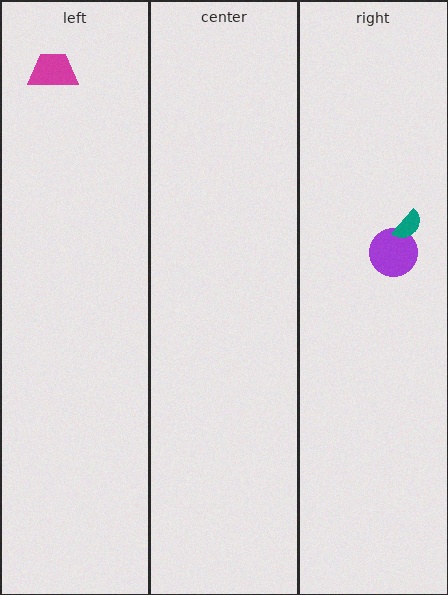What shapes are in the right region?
The purple circle, the teal semicircle.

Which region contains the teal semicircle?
The right region.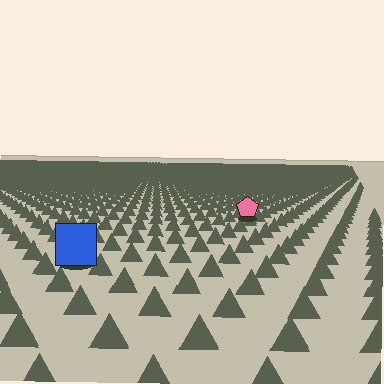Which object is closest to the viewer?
The blue square is closest. The texture marks near it are larger and more spread out.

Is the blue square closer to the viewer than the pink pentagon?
Yes. The blue square is closer — you can tell from the texture gradient: the ground texture is coarser near it.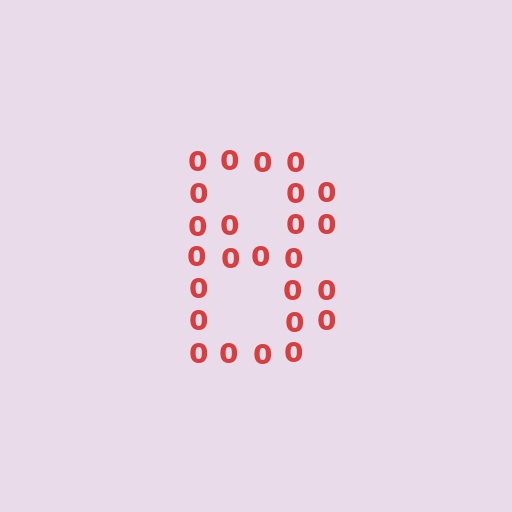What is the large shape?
The large shape is the digit 8.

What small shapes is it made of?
It is made of small digit 0's.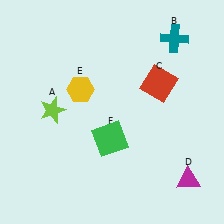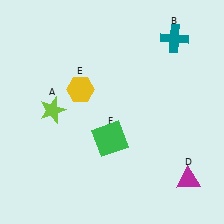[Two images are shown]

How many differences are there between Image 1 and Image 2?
There is 1 difference between the two images.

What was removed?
The red square (C) was removed in Image 2.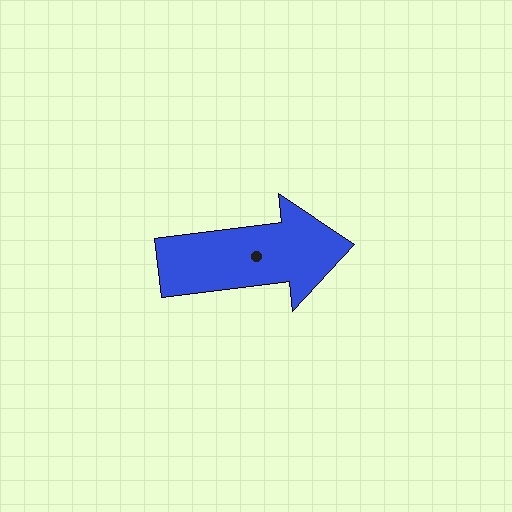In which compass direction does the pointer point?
East.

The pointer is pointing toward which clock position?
Roughly 3 o'clock.